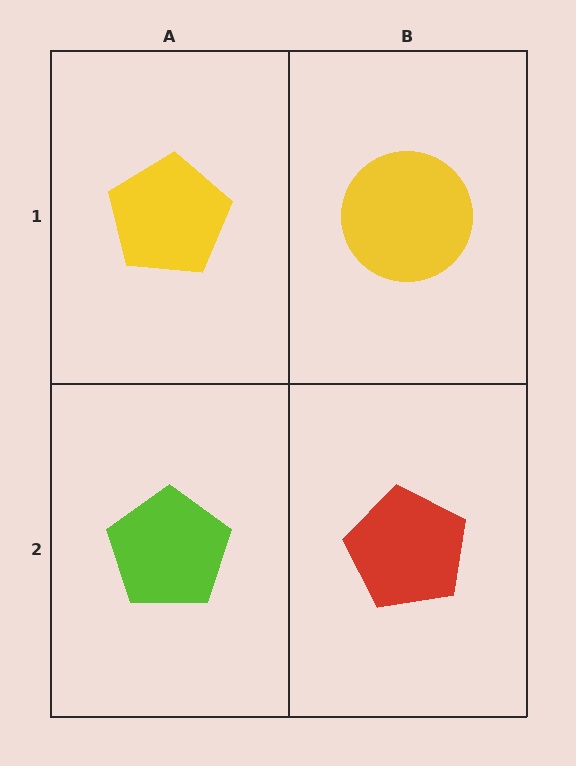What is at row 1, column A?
A yellow pentagon.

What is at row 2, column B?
A red pentagon.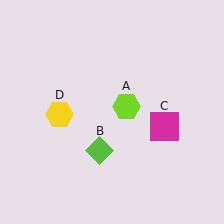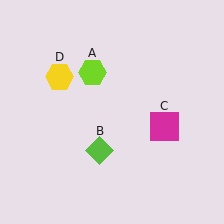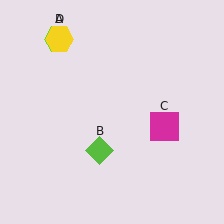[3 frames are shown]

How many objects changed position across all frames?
2 objects changed position: lime hexagon (object A), yellow hexagon (object D).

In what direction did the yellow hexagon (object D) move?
The yellow hexagon (object D) moved up.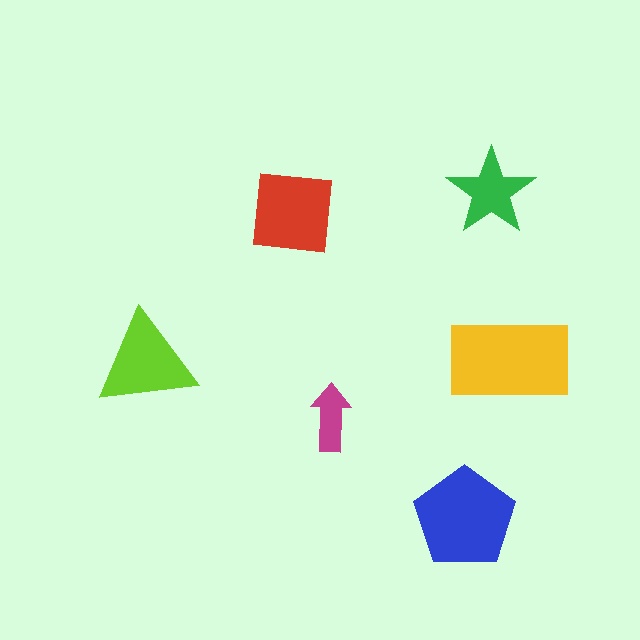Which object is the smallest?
The magenta arrow.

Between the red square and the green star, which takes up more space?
The red square.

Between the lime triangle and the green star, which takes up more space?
The lime triangle.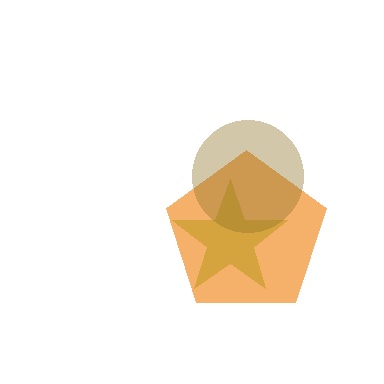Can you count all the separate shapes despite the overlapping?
Yes, there are 3 separate shapes.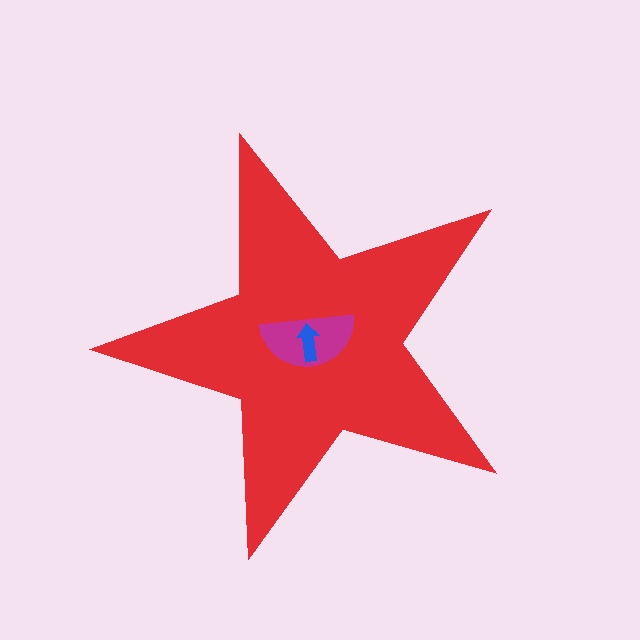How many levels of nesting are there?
3.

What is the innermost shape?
The blue arrow.